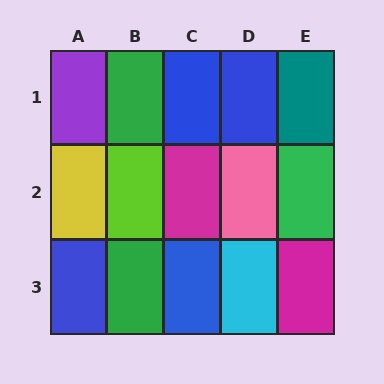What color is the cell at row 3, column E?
Magenta.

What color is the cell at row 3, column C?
Blue.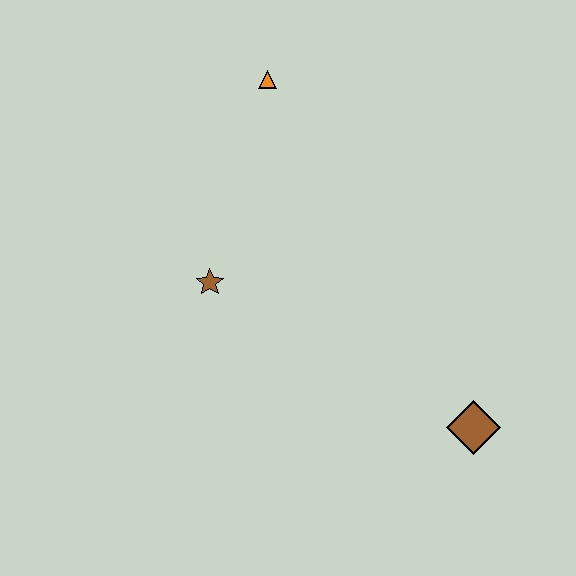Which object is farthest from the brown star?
The brown diamond is farthest from the brown star.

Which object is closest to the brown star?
The orange triangle is closest to the brown star.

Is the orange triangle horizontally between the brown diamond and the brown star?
Yes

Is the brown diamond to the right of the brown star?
Yes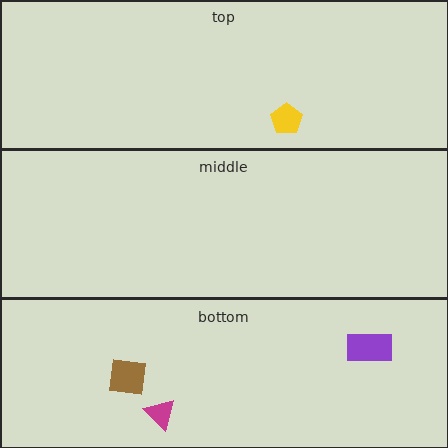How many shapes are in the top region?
1.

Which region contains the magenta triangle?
The bottom region.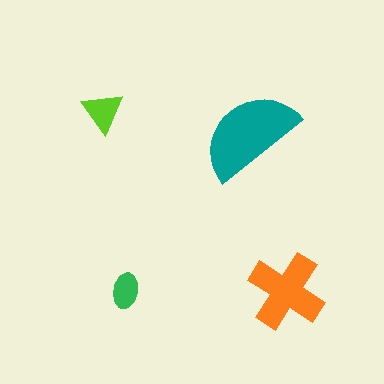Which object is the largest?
The teal semicircle.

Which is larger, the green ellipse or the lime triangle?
The lime triangle.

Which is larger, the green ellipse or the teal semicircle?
The teal semicircle.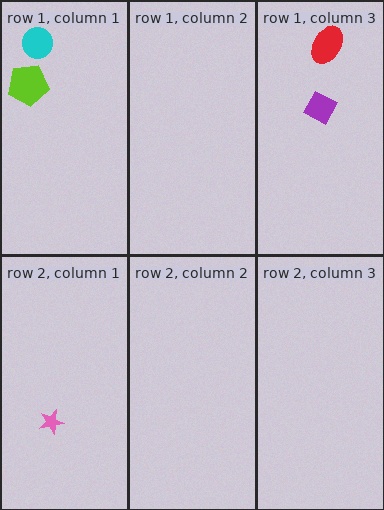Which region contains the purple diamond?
The row 1, column 3 region.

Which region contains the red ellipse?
The row 1, column 3 region.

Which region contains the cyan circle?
The row 1, column 1 region.